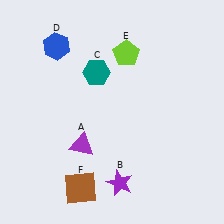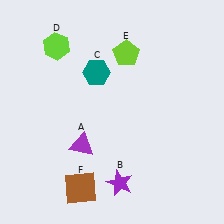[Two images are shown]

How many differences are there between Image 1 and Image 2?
There is 1 difference between the two images.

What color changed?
The hexagon (D) changed from blue in Image 1 to lime in Image 2.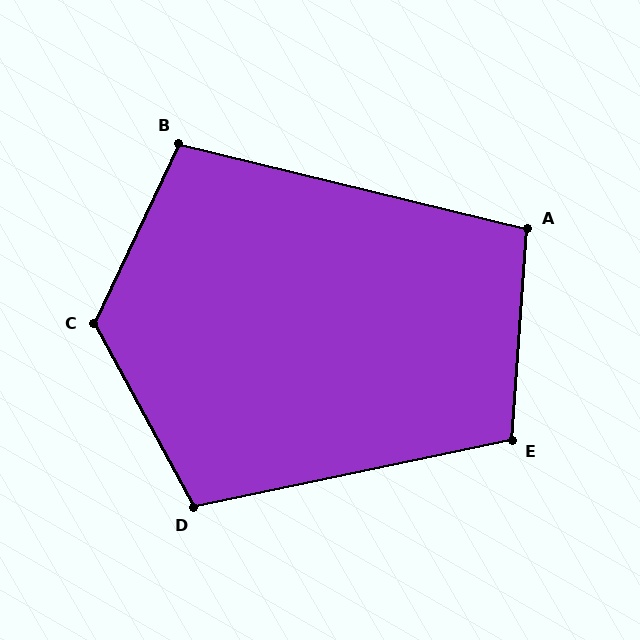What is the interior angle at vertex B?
Approximately 101 degrees (obtuse).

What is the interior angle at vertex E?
Approximately 106 degrees (obtuse).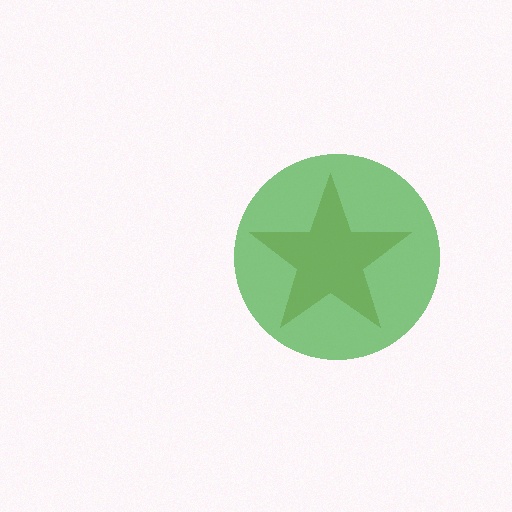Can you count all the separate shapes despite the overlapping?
Yes, there are 2 separate shapes.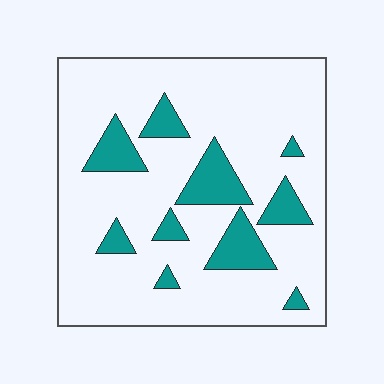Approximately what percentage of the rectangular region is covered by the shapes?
Approximately 15%.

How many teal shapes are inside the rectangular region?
10.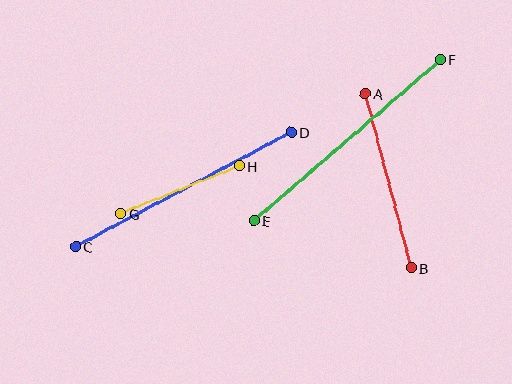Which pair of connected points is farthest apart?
Points E and F are farthest apart.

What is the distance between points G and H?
The distance is approximately 128 pixels.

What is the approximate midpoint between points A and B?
The midpoint is at approximately (388, 181) pixels.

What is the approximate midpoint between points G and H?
The midpoint is at approximately (180, 190) pixels.